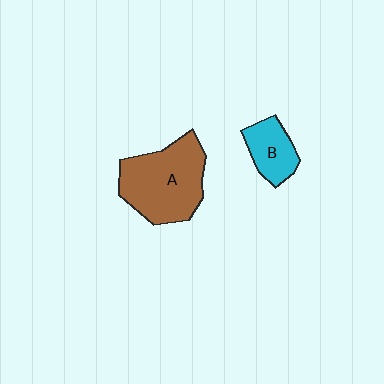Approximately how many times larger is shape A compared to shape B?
Approximately 2.3 times.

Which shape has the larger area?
Shape A (brown).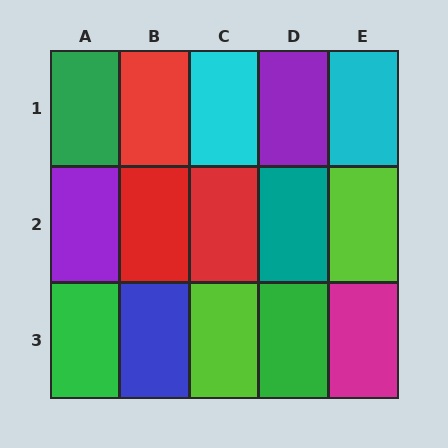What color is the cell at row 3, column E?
Magenta.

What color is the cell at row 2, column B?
Red.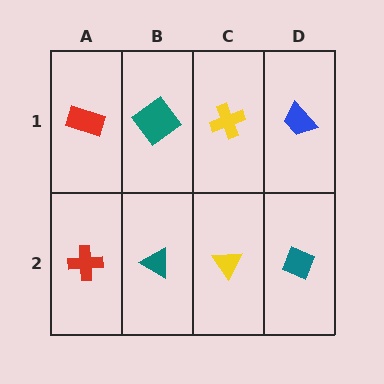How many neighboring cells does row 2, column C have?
3.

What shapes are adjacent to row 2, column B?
A teal diamond (row 1, column B), a red cross (row 2, column A), a yellow triangle (row 2, column C).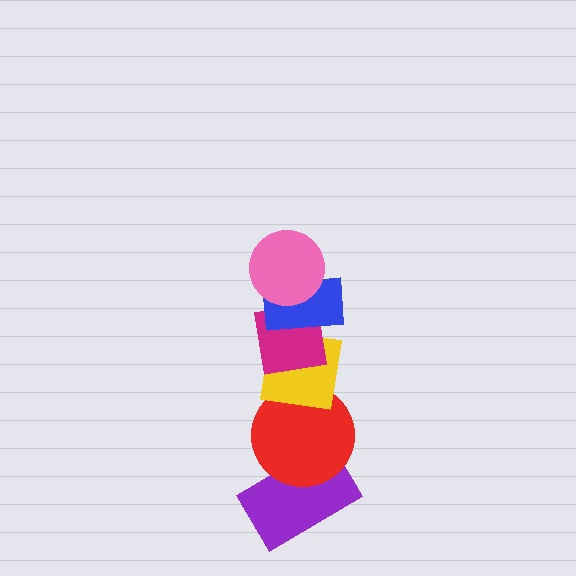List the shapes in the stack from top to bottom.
From top to bottom: the pink circle, the blue rectangle, the magenta square, the yellow square, the red circle, the purple rectangle.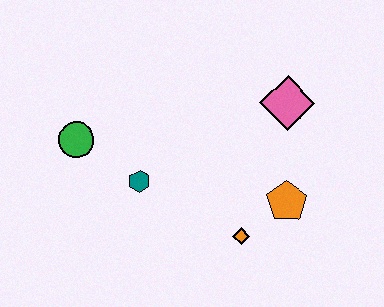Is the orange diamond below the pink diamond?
Yes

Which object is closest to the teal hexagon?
The green circle is closest to the teal hexagon.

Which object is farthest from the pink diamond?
The green circle is farthest from the pink diamond.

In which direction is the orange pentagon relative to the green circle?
The orange pentagon is to the right of the green circle.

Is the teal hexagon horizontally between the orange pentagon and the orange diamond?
No